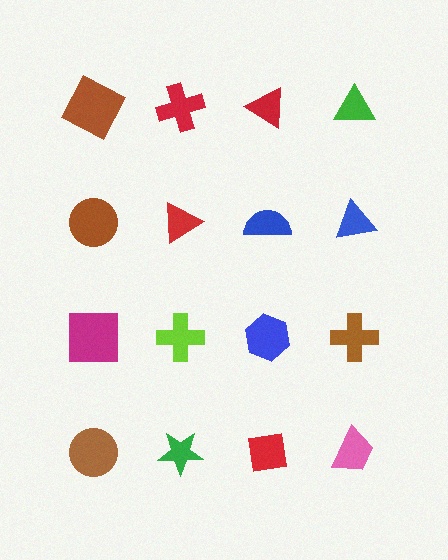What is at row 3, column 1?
A magenta square.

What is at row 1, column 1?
A brown square.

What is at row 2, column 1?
A brown circle.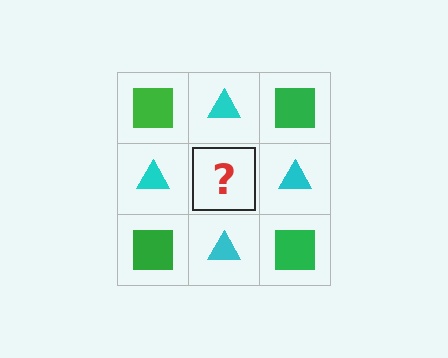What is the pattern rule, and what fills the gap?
The rule is that it alternates green square and cyan triangle in a checkerboard pattern. The gap should be filled with a green square.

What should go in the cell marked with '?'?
The missing cell should contain a green square.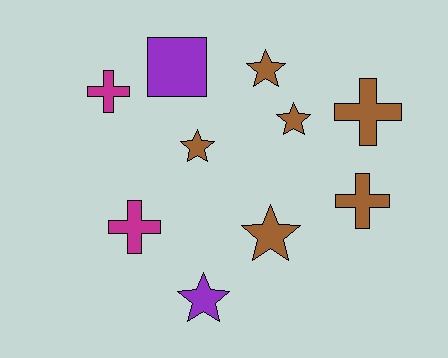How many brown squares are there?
There are no brown squares.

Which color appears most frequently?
Brown, with 6 objects.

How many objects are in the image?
There are 10 objects.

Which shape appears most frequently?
Star, with 5 objects.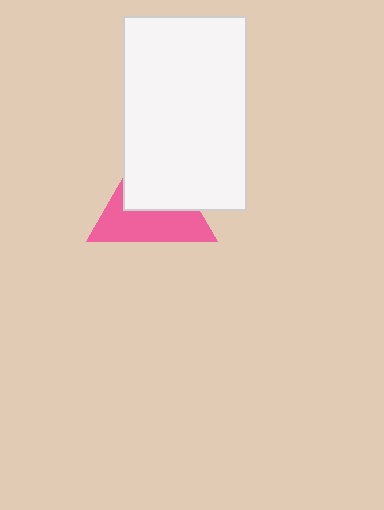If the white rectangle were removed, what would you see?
You would see the complete pink triangle.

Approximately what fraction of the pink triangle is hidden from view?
Roughly 49% of the pink triangle is hidden behind the white rectangle.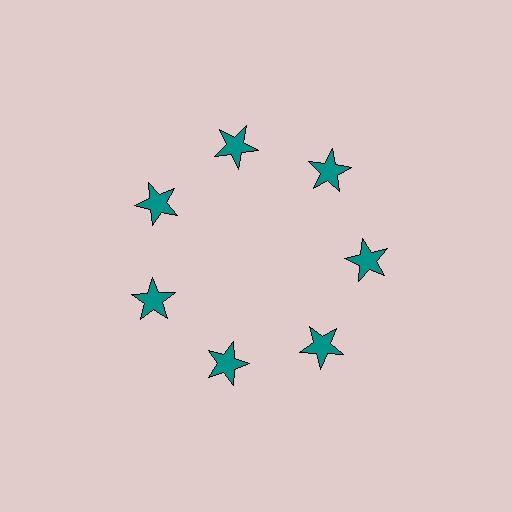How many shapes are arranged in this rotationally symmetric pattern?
There are 7 shapes, arranged in 7 groups of 1.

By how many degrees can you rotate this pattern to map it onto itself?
The pattern maps onto itself every 51 degrees of rotation.